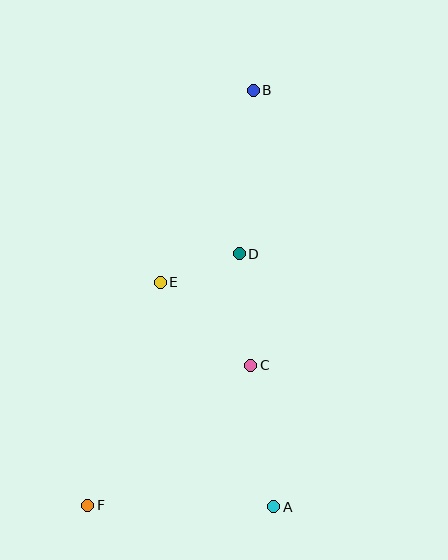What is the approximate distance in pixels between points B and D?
The distance between B and D is approximately 164 pixels.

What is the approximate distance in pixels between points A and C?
The distance between A and C is approximately 144 pixels.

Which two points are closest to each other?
Points D and E are closest to each other.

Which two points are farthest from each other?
Points B and F are farthest from each other.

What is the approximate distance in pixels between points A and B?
The distance between A and B is approximately 417 pixels.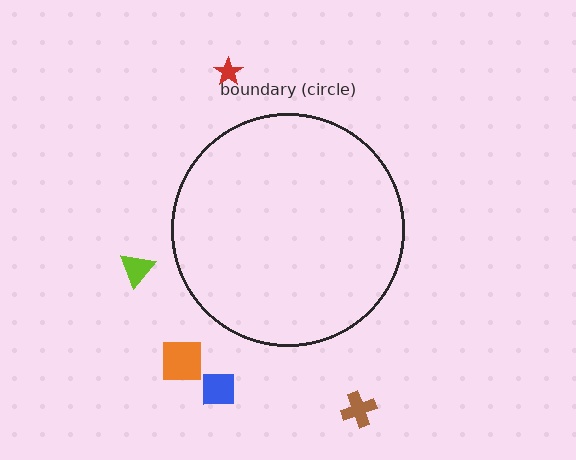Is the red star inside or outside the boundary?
Outside.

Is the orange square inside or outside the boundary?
Outside.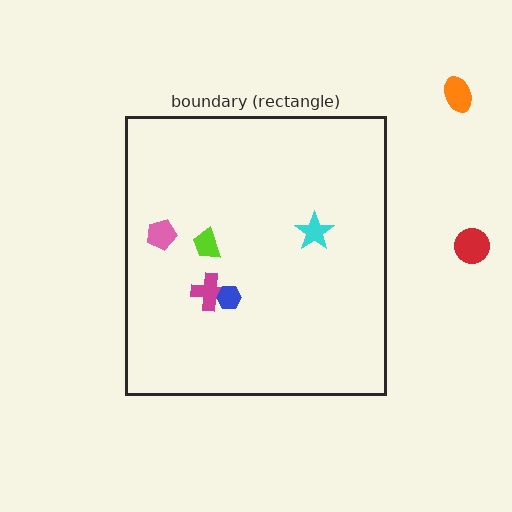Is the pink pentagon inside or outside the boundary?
Inside.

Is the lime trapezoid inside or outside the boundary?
Inside.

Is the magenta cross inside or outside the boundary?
Inside.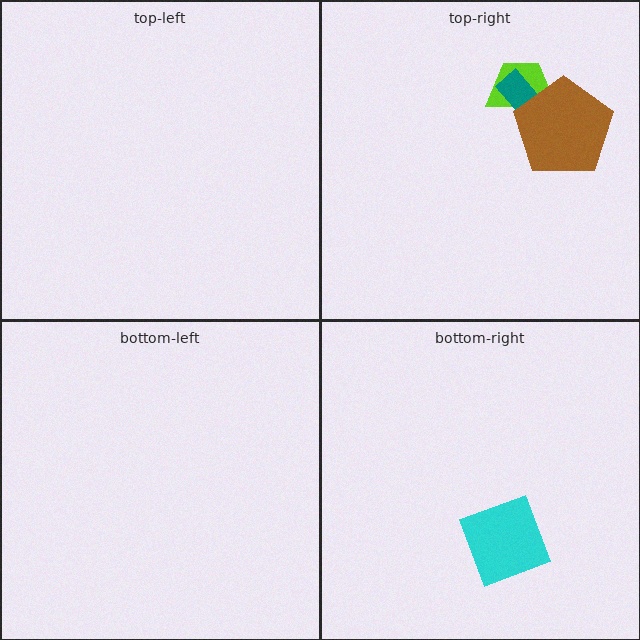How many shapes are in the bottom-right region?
1.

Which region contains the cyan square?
The bottom-right region.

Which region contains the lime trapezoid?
The top-right region.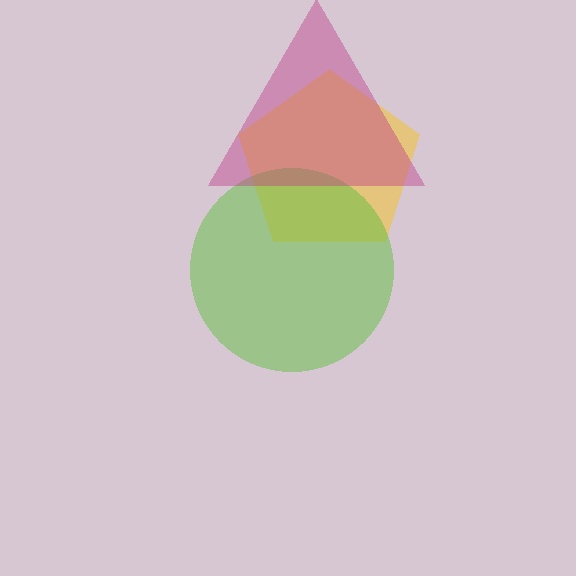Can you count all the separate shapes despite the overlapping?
Yes, there are 3 separate shapes.